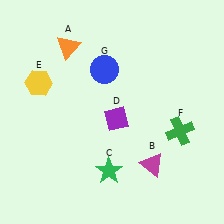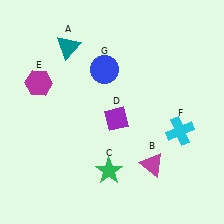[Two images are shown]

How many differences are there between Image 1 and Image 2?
There are 3 differences between the two images.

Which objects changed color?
A changed from orange to teal. E changed from yellow to magenta. F changed from green to cyan.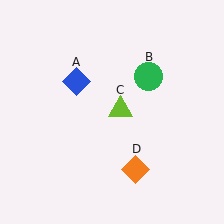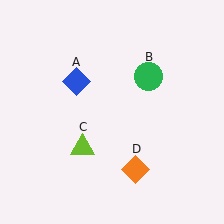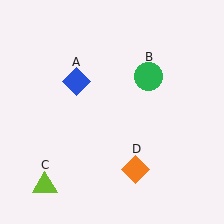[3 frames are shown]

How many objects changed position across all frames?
1 object changed position: lime triangle (object C).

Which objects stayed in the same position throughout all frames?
Blue diamond (object A) and green circle (object B) and orange diamond (object D) remained stationary.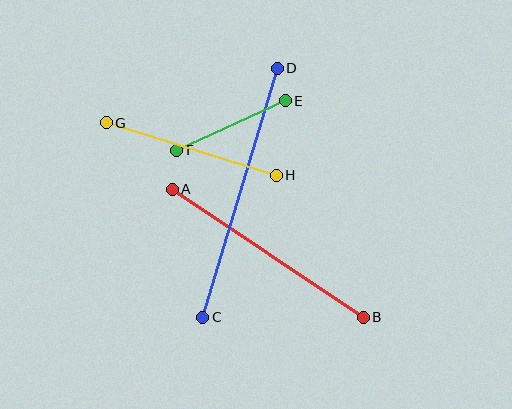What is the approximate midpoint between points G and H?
The midpoint is at approximately (191, 149) pixels.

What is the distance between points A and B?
The distance is approximately 230 pixels.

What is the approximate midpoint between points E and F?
The midpoint is at approximately (231, 126) pixels.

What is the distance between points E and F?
The distance is approximately 119 pixels.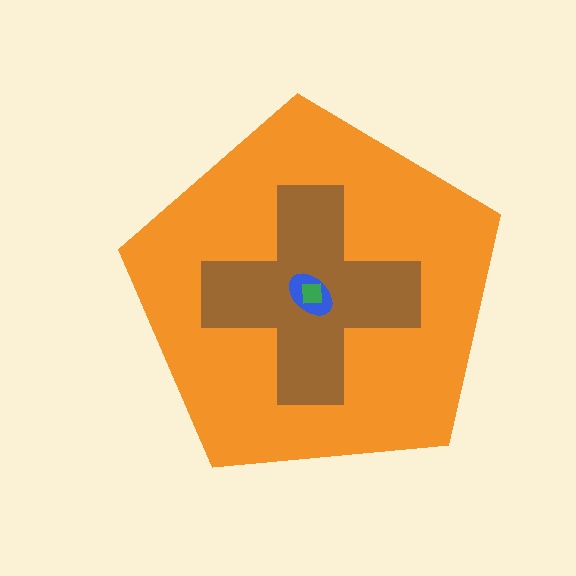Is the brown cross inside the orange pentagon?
Yes.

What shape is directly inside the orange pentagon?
The brown cross.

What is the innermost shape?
The green square.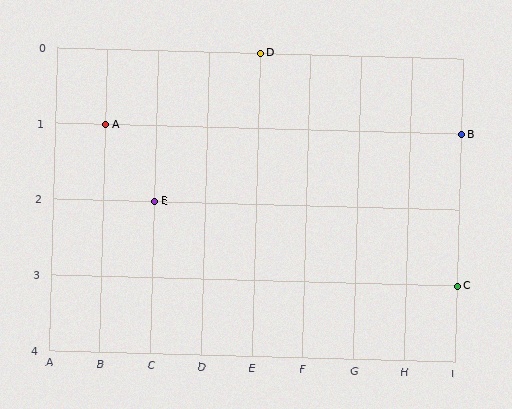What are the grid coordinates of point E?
Point E is at grid coordinates (C, 2).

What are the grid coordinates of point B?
Point B is at grid coordinates (I, 1).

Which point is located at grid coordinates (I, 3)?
Point C is at (I, 3).